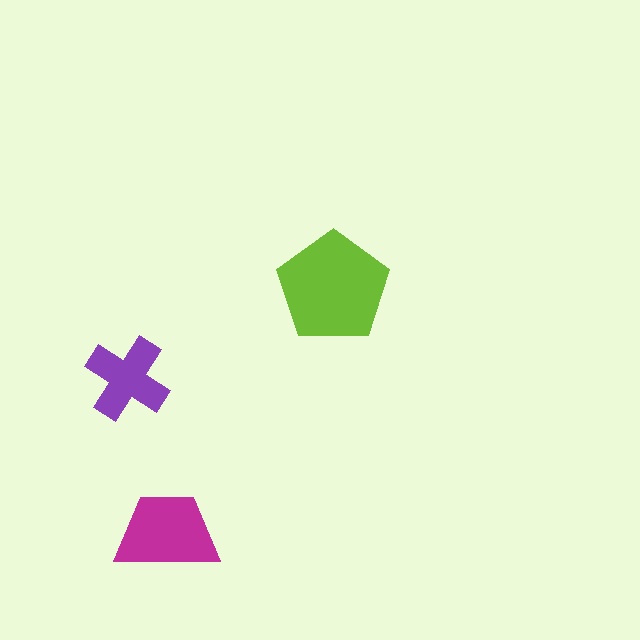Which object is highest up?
The lime pentagon is topmost.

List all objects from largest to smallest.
The lime pentagon, the magenta trapezoid, the purple cross.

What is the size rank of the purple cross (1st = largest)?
3rd.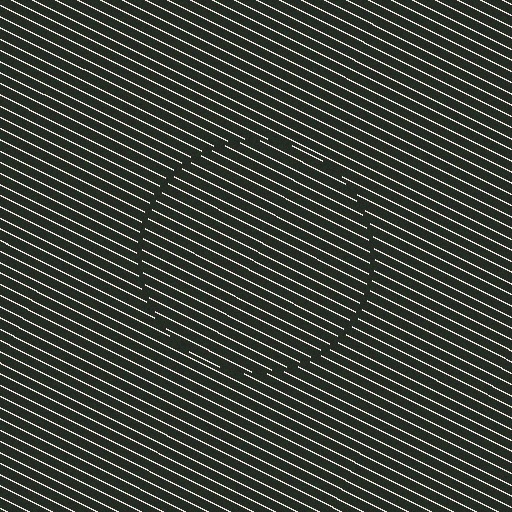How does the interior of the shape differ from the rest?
The interior of the shape contains the same grating, shifted by half a period — the contour is defined by the phase discontinuity where line-ends from the inner and outer gratings abut.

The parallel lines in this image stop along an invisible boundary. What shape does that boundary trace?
An illusory circle. The interior of the shape contains the same grating, shifted by half a period — the contour is defined by the phase discontinuity where line-ends from the inner and outer gratings abut.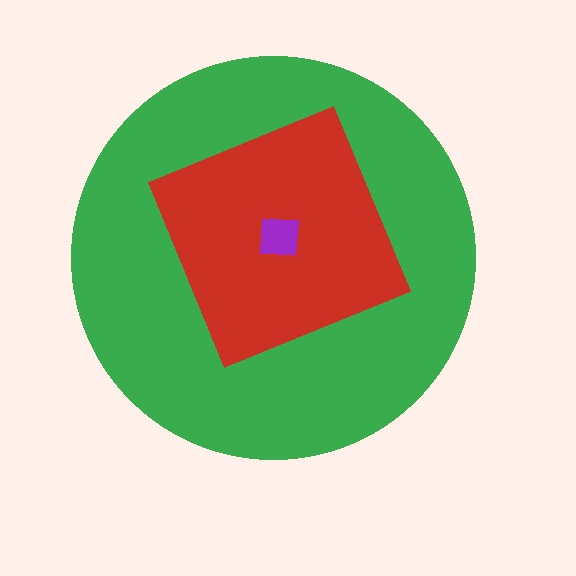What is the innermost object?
The purple square.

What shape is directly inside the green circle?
The red square.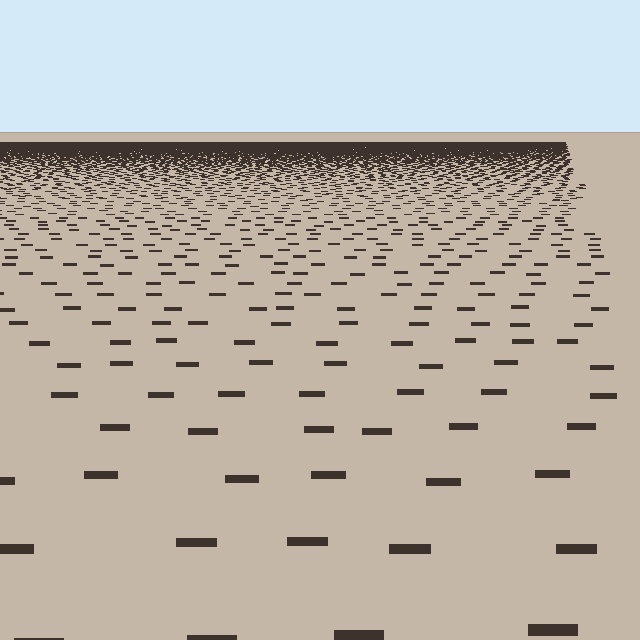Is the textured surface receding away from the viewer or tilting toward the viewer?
The surface is receding away from the viewer. Texture elements get smaller and denser toward the top.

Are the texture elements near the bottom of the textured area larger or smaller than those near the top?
Larger. Near the bottom, elements are closer to the viewer and appear at a bigger on-screen size.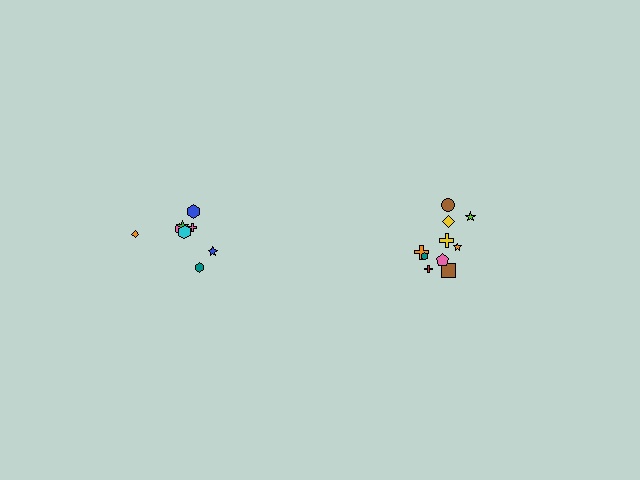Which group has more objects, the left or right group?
The right group.